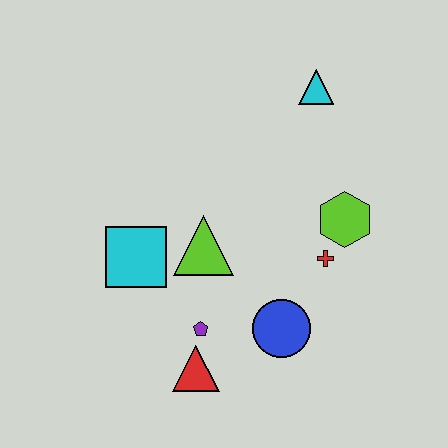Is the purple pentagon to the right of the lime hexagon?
No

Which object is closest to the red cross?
The lime hexagon is closest to the red cross.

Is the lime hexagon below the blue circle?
No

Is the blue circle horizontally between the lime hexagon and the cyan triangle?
No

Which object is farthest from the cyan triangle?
The red triangle is farthest from the cyan triangle.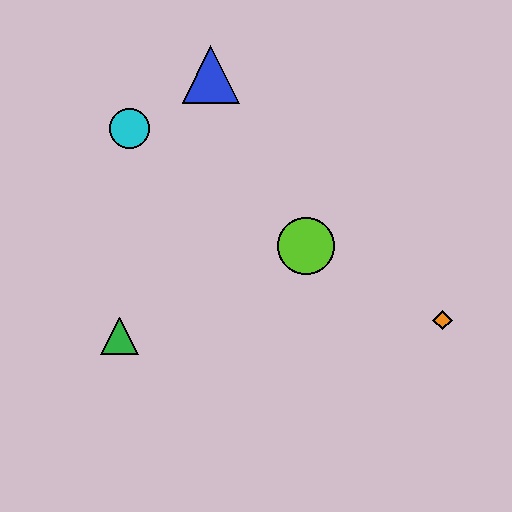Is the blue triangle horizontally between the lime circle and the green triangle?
Yes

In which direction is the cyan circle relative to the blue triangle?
The cyan circle is to the left of the blue triangle.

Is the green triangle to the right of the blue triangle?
No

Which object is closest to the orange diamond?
The lime circle is closest to the orange diamond.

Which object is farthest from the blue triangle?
The orange diamond is farthest from the blue triangle.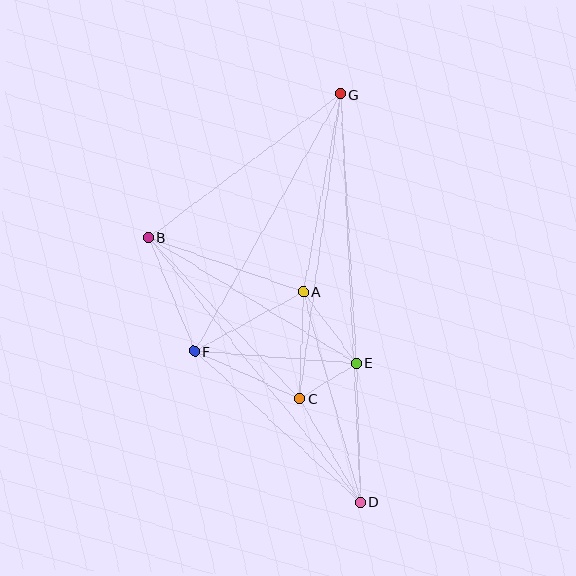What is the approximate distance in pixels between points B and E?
The distance between B and E is approximately 243 pixels.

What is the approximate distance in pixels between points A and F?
The distance between A and F is approximately 124 pixels.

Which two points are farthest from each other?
Points D and G are farthest from each other.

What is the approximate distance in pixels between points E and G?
The distance between E and G is approximately 269 pixels.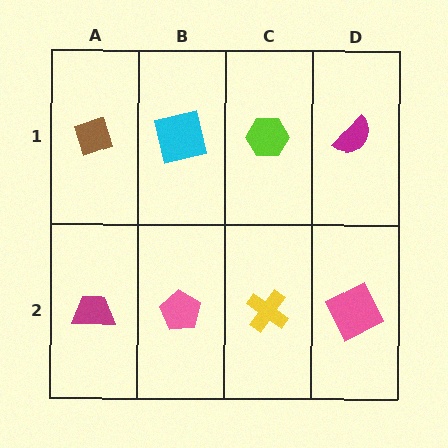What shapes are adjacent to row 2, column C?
A lime hexagon (row 1, column C), a pink pentagon (row 2, column B), a pink square (row 2, column D).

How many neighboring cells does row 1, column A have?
2.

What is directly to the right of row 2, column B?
A yellow cross.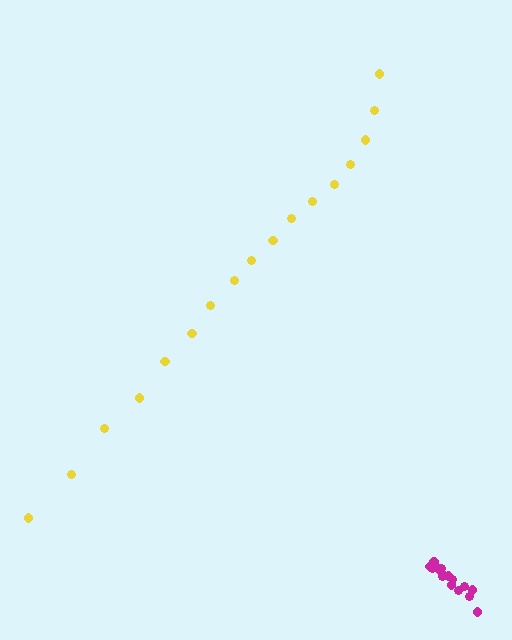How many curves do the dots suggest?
There are 2 distinct paths.